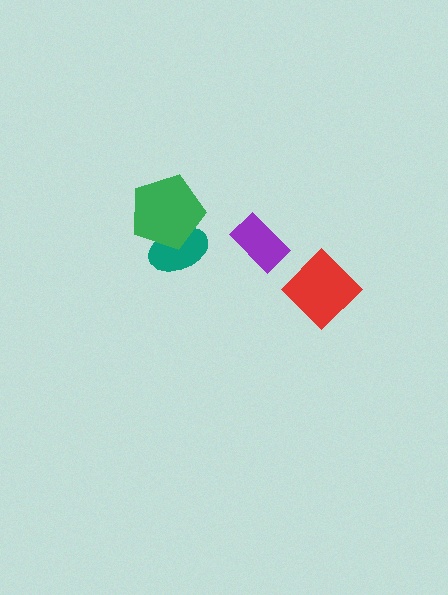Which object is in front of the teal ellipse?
The green pentagon is in front of the teal ellipse.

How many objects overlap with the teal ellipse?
1 object overlaps with the teal ellipse.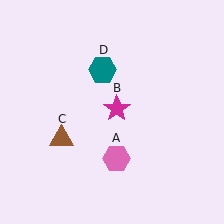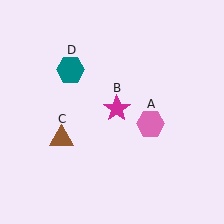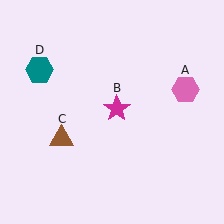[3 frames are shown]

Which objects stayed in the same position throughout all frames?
Magenta star (object B) and brown triangle (object C) remained stationary.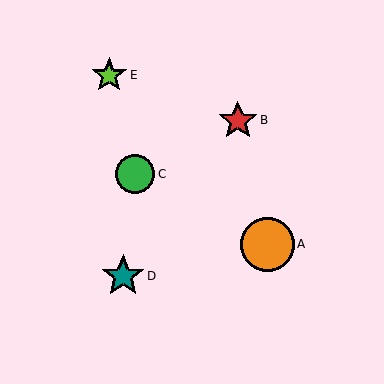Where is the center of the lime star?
The center of the lime star is at (109, 75).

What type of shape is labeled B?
Shape B is a red star.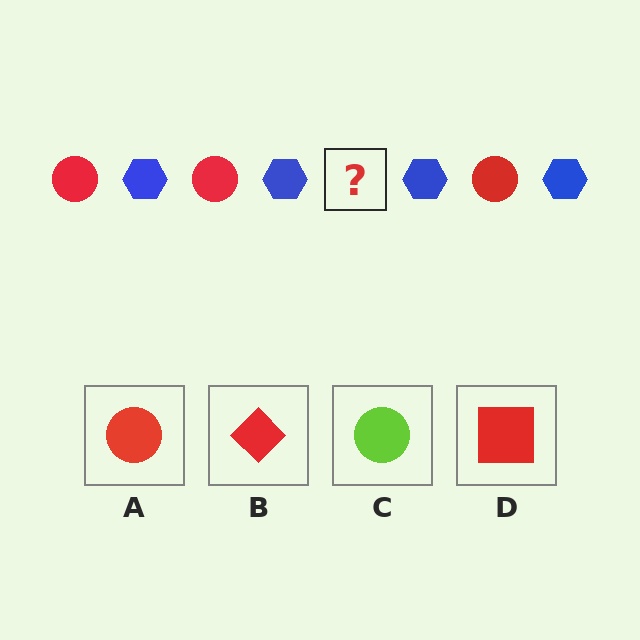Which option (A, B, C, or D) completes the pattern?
A.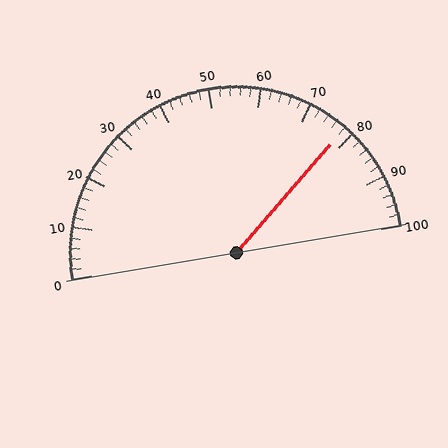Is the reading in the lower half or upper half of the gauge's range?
The reading is in the upper half of the range (0 to 100).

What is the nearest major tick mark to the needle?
The nearest major tick mark is 80.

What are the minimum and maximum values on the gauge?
The gauge ranges from 0 to 100.